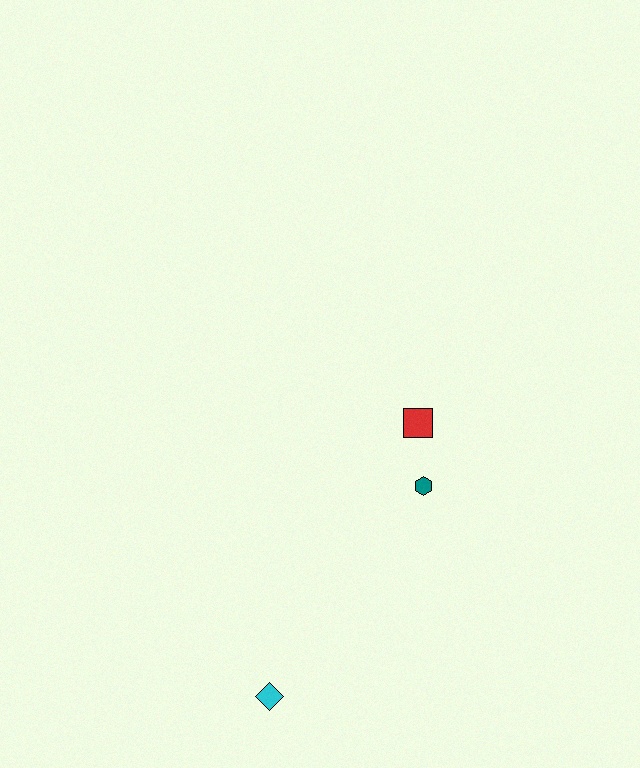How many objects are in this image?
There are 3 objects.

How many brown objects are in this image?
There are no brown objects.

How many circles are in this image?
There are no circles.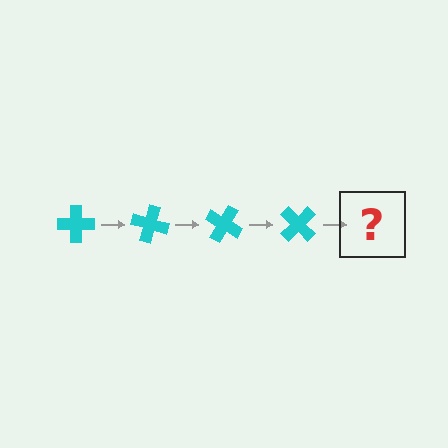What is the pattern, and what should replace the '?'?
The pattern is that the cross rotates 15 degrees each step. The '?' should be a cyan cross rotated 60 degrees.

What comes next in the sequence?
The next element should be a cyan cross rotated 60 degrees.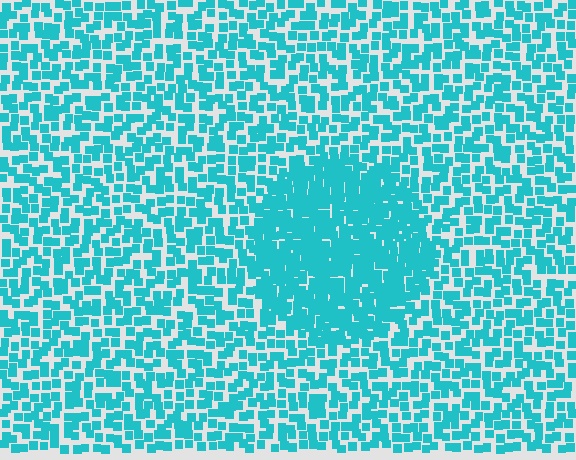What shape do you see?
I see a circle.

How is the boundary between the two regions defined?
The boundary is defined by a change in element density (approximately 1.9x ratio). All elements are the same color, size, and shape.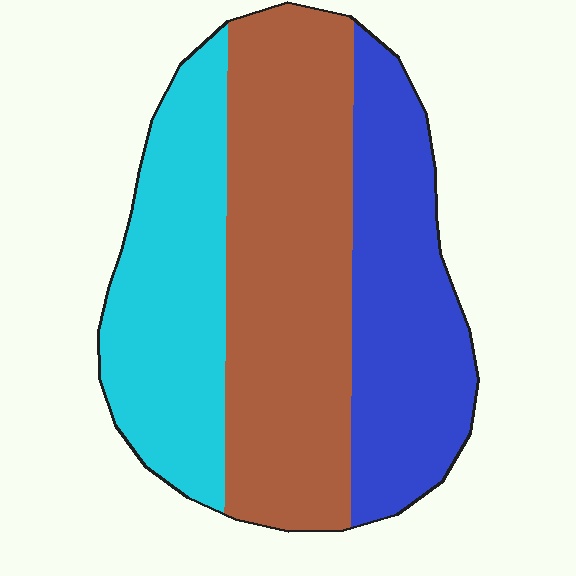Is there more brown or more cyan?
Brown.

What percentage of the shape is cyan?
Cyan takes up about one quarter (1/4) of the shape.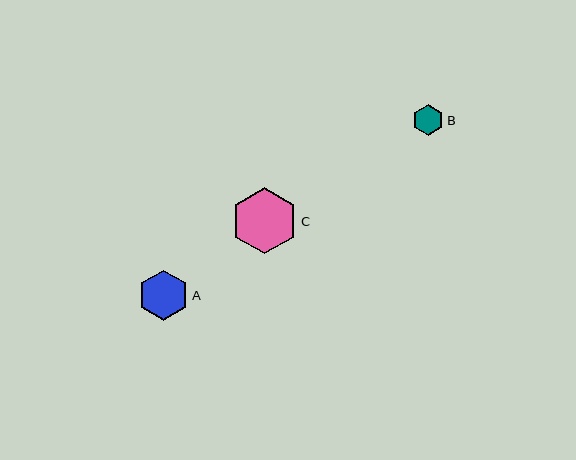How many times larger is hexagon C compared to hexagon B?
Hexagon C is approximately 2.1 times the size of hexagon B.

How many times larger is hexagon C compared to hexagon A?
Hexagon C is approximately 1.3 times the size of hexagon A.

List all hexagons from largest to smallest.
From largest to smallest: C, A, B.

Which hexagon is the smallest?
Hexagon B is the smallest with a size of approximately 31 pixels.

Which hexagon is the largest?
Hexagon C is the largest with a size of approximately 66 pixels.